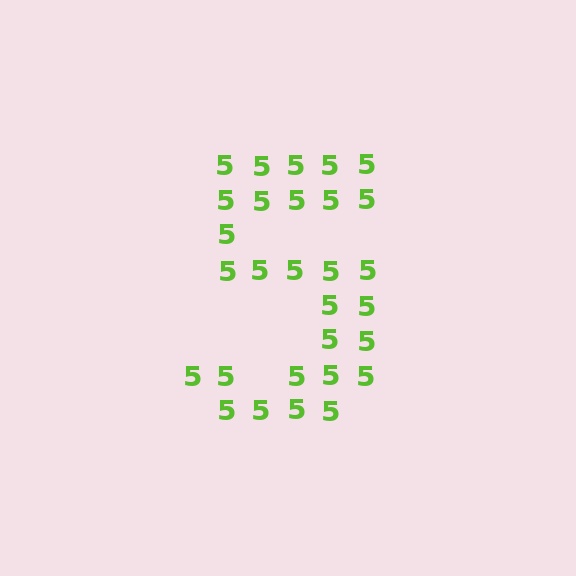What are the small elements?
The small elements are digit 5's.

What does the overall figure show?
The overall figure shows the digit 5.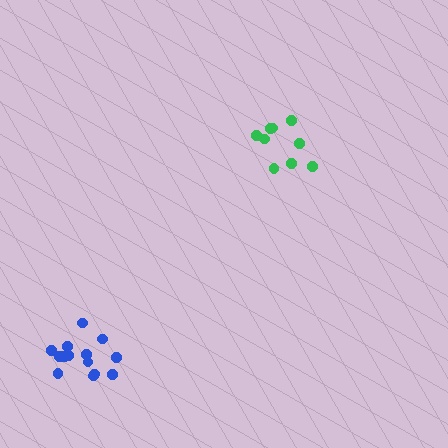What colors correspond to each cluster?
The clusters are colored: green, blue.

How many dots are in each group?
Group 1: 9 dots, Group 2: 14 dots (23 total).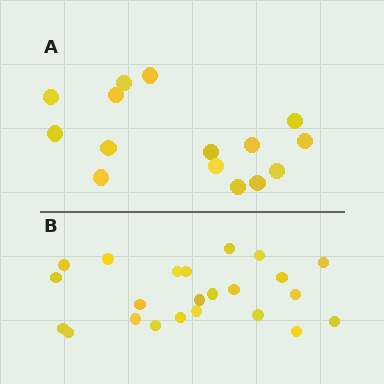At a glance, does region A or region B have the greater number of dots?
Region B (the bottom region) has more dots.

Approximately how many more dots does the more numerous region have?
Region B has roughly 8 or so more dots than region A.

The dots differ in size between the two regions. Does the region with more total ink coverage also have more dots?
No. Region A has more total ink coverage because its dots are larger, but region B actually contains more individual dots. Total area can be misleading — the number of items is what matters here.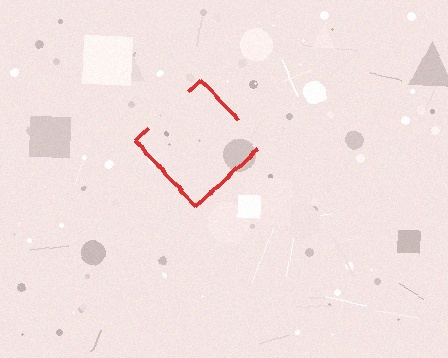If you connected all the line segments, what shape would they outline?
They would outline a diamond.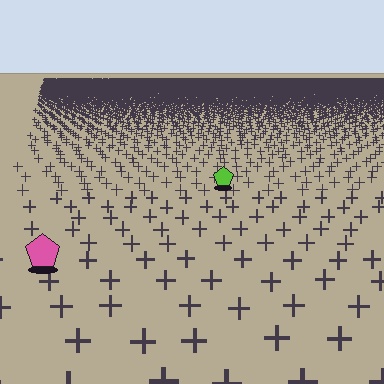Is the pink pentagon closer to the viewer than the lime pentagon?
Yes. The pink pentagon is closer — you can tell from the texture gradient: the ground texture is coarser near it.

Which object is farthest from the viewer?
The lime pentagon is farthest from the viewer. It appears smaller and the ground texture around it is denser.